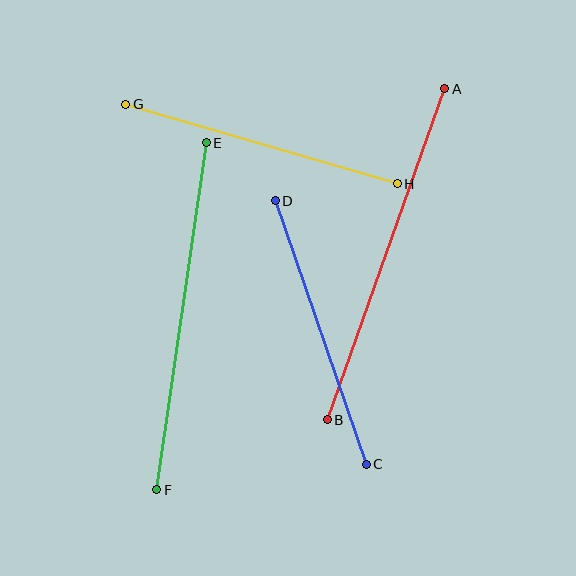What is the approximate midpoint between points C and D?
The midpoint is at approximately (321, 333) pixels.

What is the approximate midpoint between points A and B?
The midpoint is at approximately (386, 254) pixels.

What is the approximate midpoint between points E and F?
The midpoint is at approximately (182, 316) pixels.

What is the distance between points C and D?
The distance is approximately 279 pixels.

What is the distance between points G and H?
The distance is approximately 283 pixels.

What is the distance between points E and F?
The distance is approximately 351 pixels.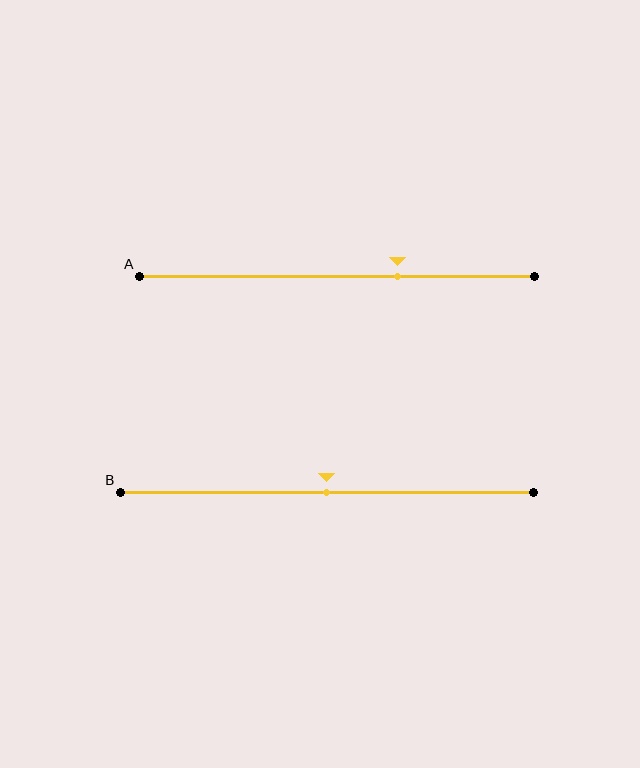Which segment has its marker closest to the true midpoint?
Segment B has its marker closest to the true midpoint.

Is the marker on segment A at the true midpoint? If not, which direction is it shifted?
No, the marker on segment A is shifted to the right by about 15% of the segment length.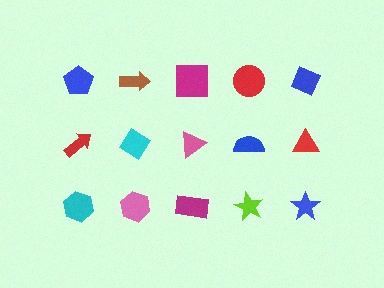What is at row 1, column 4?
A red circle.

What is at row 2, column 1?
A red arrow.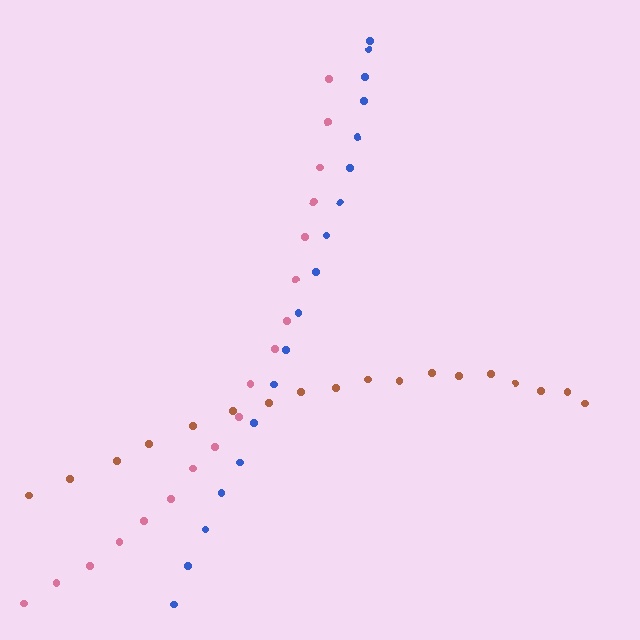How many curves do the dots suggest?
There are 3 distinct paths.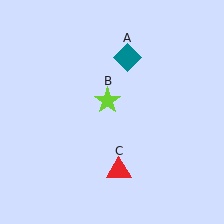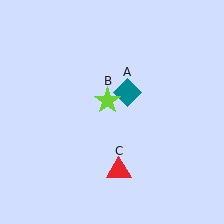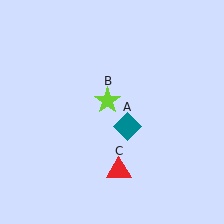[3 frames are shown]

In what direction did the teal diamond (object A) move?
The teal diamond (object A) moved down.